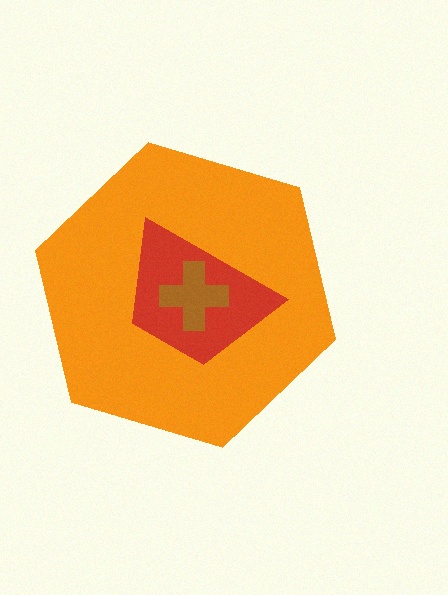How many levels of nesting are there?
3.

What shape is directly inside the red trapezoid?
The brown cross.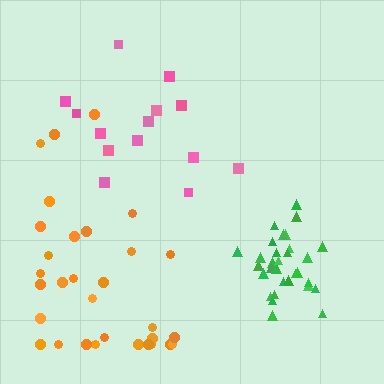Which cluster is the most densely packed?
Green.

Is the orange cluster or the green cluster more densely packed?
Green.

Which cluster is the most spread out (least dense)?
Pink.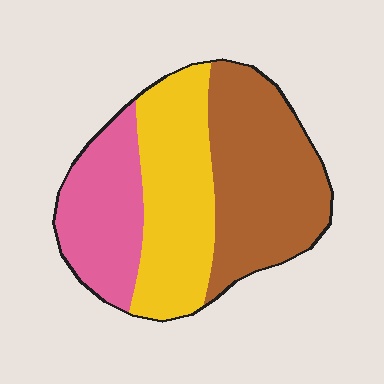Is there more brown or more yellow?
Brown.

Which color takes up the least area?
Pink, at roughly 25%.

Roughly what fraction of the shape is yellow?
Yellow takes up about one third (1/3) of the shape.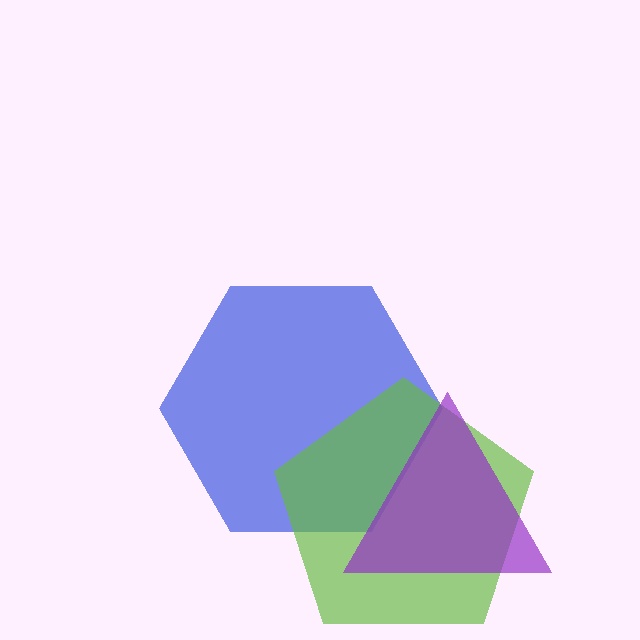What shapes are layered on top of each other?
The layered shapes are: a blue hexagon, a lime pentagon, a purple triangle.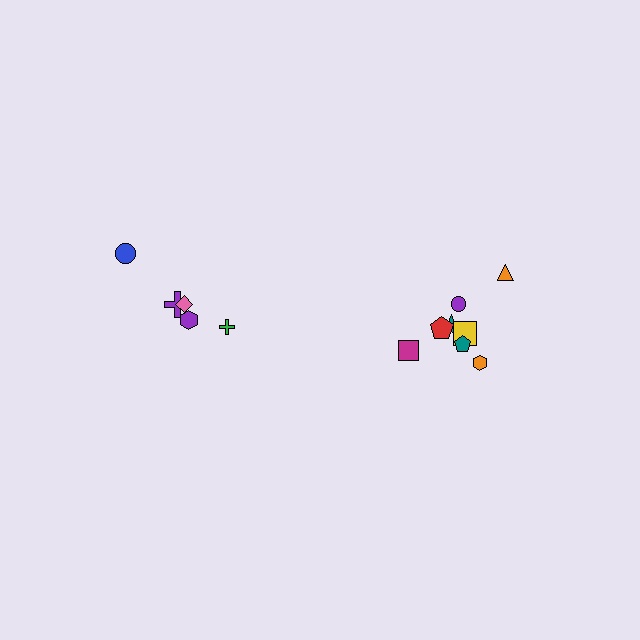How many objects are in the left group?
There are 5 objects.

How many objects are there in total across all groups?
There are 13 objects.